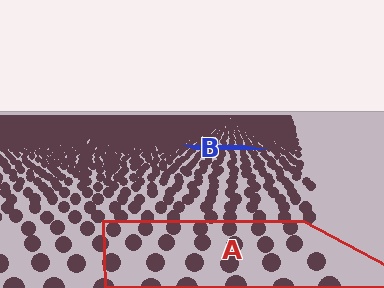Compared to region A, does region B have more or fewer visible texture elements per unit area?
Region B has more texture elements per unit area — they are packed more densely because it is farther away.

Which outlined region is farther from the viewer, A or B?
Region B is farther from the viewer — the texture elements inside it appear smaller and more densely packed.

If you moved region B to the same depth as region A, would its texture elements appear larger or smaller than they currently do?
They would appear larger. At a closer depth, the same texture elements are projected at a bigger on-screen size.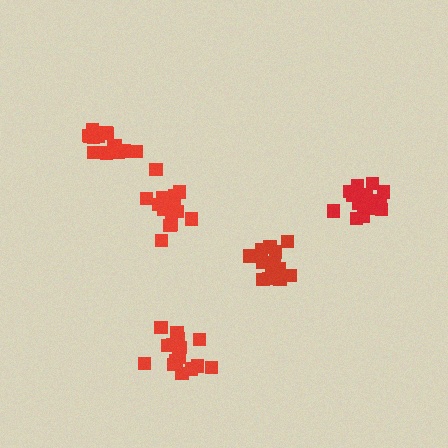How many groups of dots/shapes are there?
There are 5 groups.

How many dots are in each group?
Group 1: 15 dots, Group 2: 15 dots, Group 3: 15 dots, Group 4: 16 dots, Group 5: 14 dots (75 total).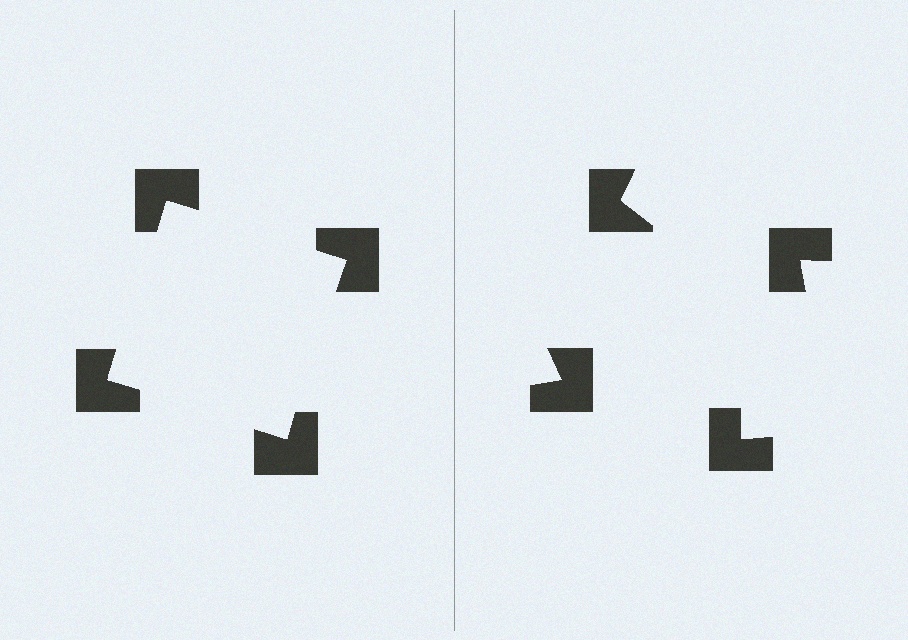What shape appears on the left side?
An illusory square.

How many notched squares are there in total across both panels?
8 — 4 on each side.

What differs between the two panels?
The notched squares are positioned identically on both sides; only the wedge orientations differ. On the left they align to a square; on the right they are misaligned.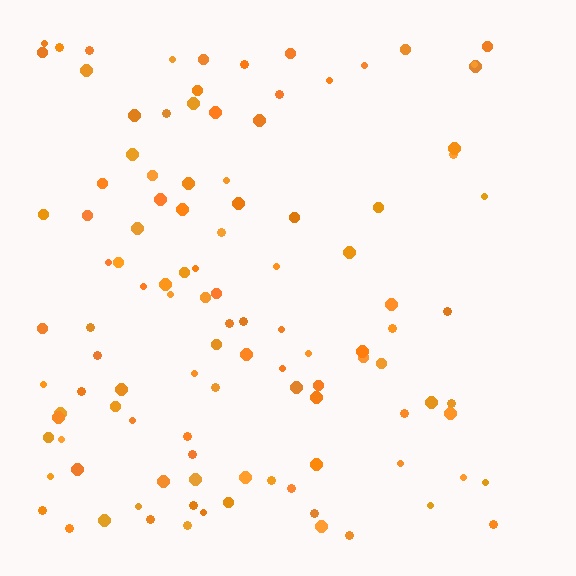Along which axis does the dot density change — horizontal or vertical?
Horizontal.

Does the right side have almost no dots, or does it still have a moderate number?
Still a moderate number, just noticeably fewer than the left.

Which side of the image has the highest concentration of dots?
The left.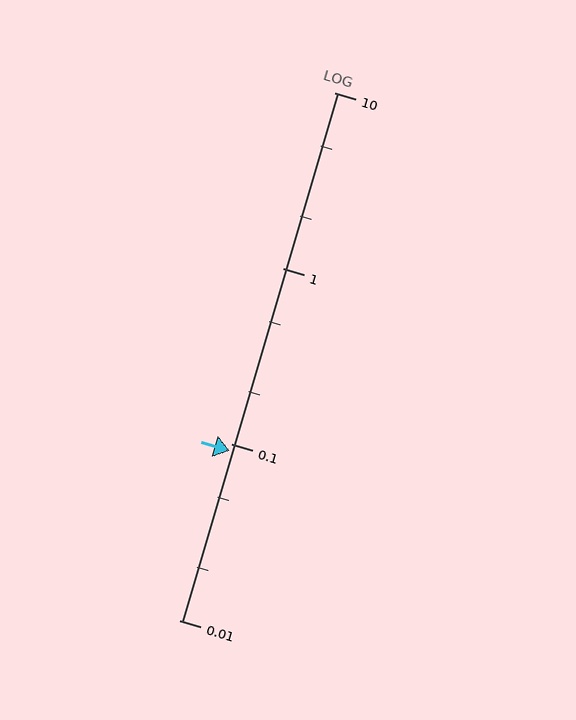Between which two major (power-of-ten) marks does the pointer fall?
The pointer is between 0.01 and 0.1.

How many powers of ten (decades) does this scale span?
The scale spans 3 decades, from 0.01 to 10.